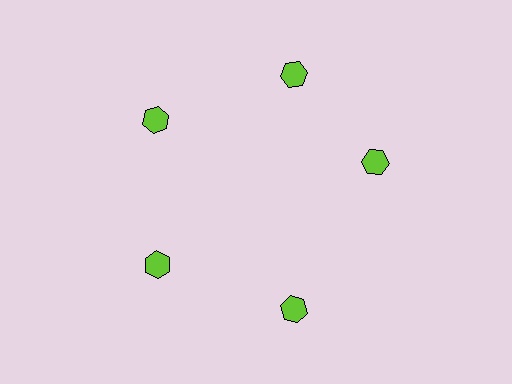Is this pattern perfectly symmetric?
No. The 5 lime hexagons are arranged in a ring, but one element near the 3 o'clock position is rotated out of alignment along the ring, breaking the 5-fold rotational symmetry.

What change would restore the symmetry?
The symmetry would be restored by rotating it back into even spacing with its neighbors so that all 5 hexagons sit at equal angles and equal distance from the center.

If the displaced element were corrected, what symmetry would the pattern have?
It would have 5-fold rotational symmetry — the pattern would map onto itself every 72 degrees.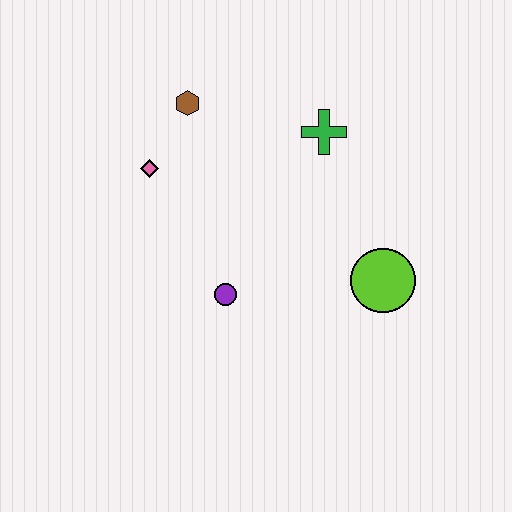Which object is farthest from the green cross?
The purple circle is farthest from the green cross.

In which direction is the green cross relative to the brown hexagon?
The green cross is to the right of the brown hexagon.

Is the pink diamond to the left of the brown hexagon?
Yes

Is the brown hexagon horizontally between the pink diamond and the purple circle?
Yes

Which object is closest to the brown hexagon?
The pink diamond is closest to the brown hexagon.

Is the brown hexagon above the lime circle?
Yes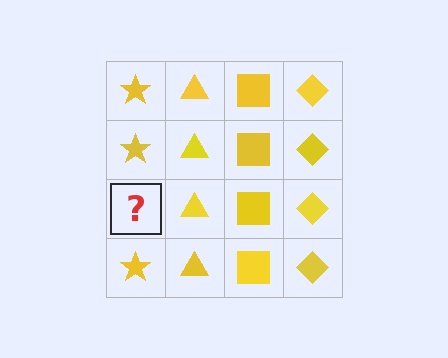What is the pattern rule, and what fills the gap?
The rule is that each column has a consistent shape. The gap should be filled with a yellow star.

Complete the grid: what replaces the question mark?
The question mark should be replaced with a yellow star.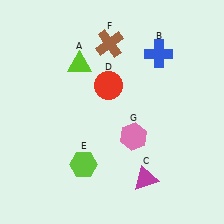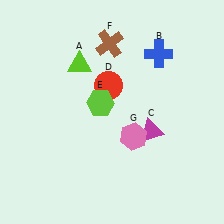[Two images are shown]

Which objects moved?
The objects that moved are: the magenta triangle (C), the lime hexagon (E).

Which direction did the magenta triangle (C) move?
The magenta triangle (C) moved up.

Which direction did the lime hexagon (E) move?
The lime hexagon (E) moved up.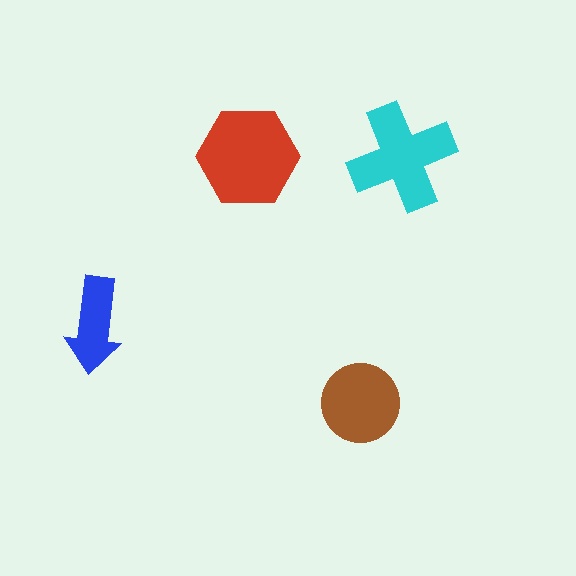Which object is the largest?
The red hexagon.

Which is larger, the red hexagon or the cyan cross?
The red hexagon.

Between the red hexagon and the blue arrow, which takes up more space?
The red hexagon.